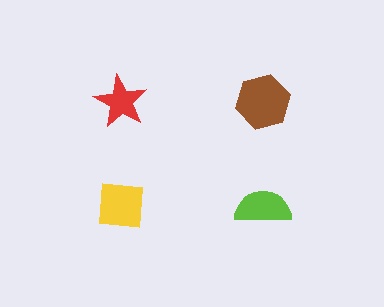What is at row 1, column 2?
A brown hexagon.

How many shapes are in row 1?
2 shapes.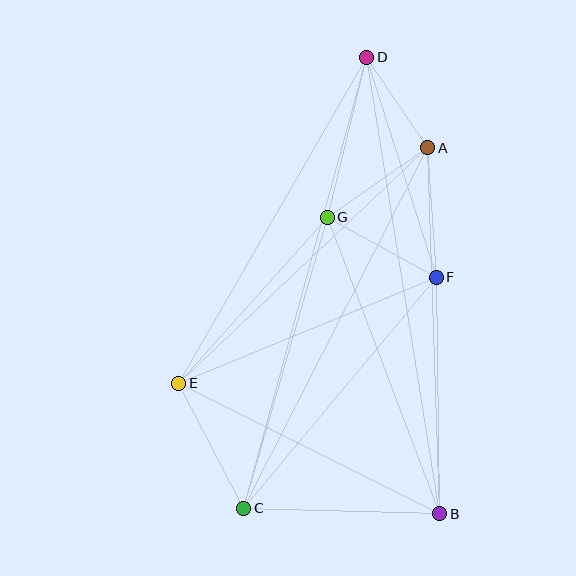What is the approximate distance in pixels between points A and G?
The distance between A and G is approximately 123 pixels.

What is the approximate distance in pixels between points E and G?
The distance between E and G is approximately 223 pixels.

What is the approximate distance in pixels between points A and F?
The distance between A and F is approximately 130 pixels.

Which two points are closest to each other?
Points A and D are closest to each other.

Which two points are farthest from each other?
Points C and D are farthest from each other.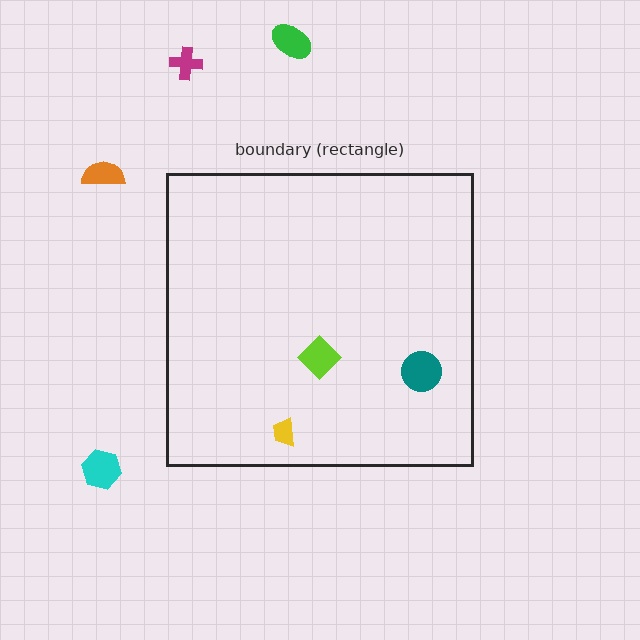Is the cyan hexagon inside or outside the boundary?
Outside.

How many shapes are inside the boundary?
3 inside, 4 outside.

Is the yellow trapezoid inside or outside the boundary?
Inside.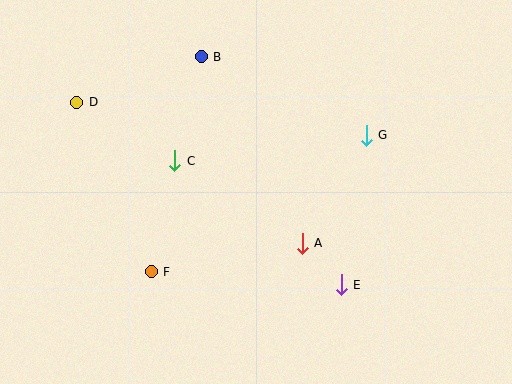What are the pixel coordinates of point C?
Point C is at (175, 161).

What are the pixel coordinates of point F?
Point F is at (151, 272).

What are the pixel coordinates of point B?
Point B is at (201, 57).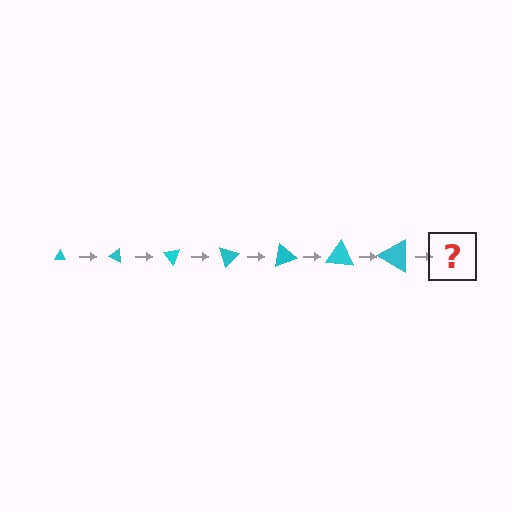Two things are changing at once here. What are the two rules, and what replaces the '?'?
The two rules are that the triangle grows larger each step and it rotates 25 degrees each step. The '?' should be a triangle, larger than the previous one and rotated 175 degrees from the start.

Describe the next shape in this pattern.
It should be a triangle, larger than the previous one and rotated 175 degrees from the start.